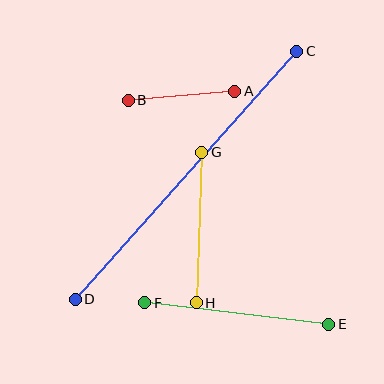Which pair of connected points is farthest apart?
Points C and D are farthest apart.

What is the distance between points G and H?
The distance is approximately 151 pixels.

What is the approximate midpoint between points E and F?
The midpoint is at approximately (237, 314) pixels.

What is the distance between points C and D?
The distance is approximately 333 pixels.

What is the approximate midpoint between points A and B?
The midpoint is at approximately (182, 96) pixels.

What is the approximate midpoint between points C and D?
The midpoint is at approximately (186, 175) pixels.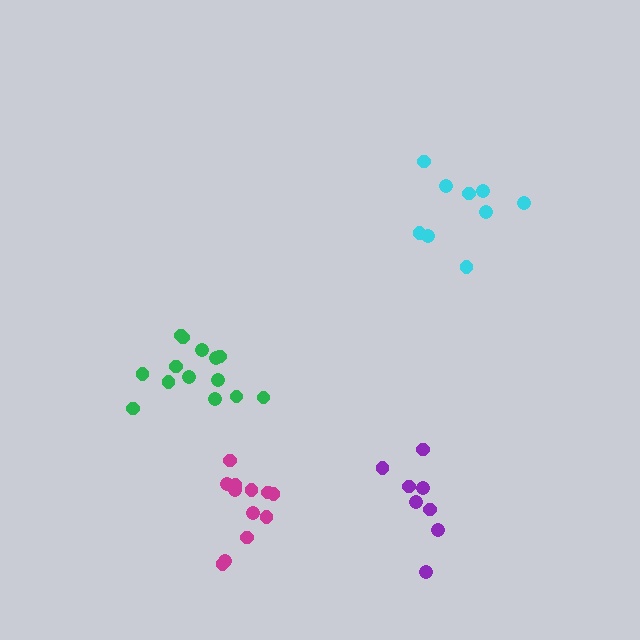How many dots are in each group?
Group 1: 14 dots, Group 2: 9 dots, Group 3: 8 dots, Group 4: 12 dots (43 total).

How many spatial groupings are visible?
There are 4 spatial groupings.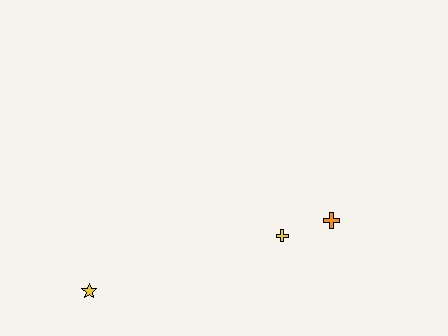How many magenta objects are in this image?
There are no magenta objects.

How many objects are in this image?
There are 3 objects.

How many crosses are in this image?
There are 2 crosses.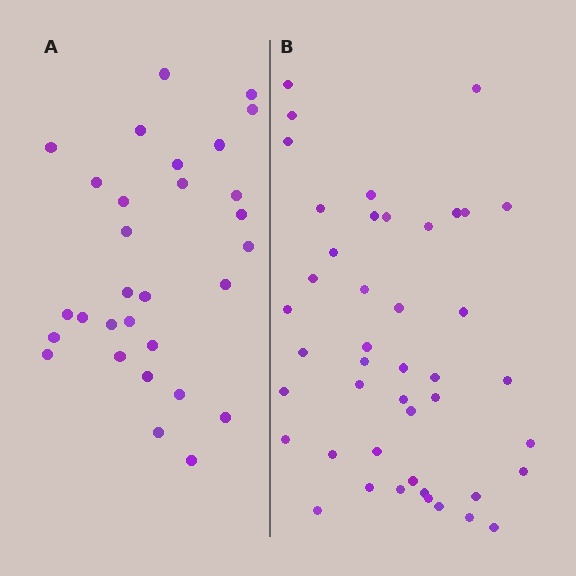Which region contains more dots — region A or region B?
Region B (the right region) has more dots.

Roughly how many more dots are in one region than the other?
Region B has approximately 15 more dots than region A.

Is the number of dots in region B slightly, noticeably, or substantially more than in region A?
Region B has substantially more. The ratio is roughly 1.5 to 1.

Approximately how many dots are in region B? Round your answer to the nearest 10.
About 40 dots. (The exact count is 44, which rounds to 40.)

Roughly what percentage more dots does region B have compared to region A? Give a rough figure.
About 45% more.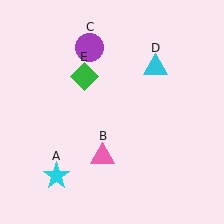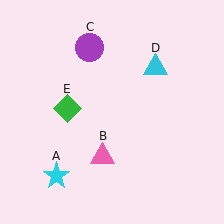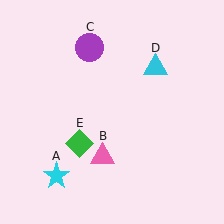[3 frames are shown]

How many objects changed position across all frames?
1 object changed position: green diamond (object E).